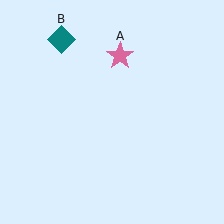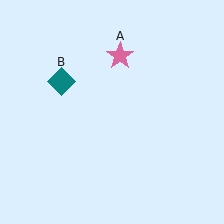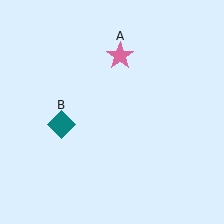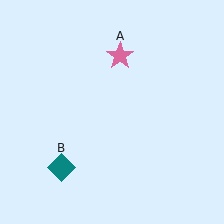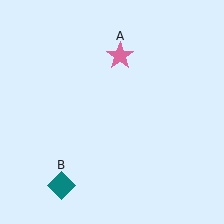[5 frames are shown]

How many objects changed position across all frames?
1 object changed position: teal diamond (object B).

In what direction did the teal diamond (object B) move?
The teal diamond (object B) moved down.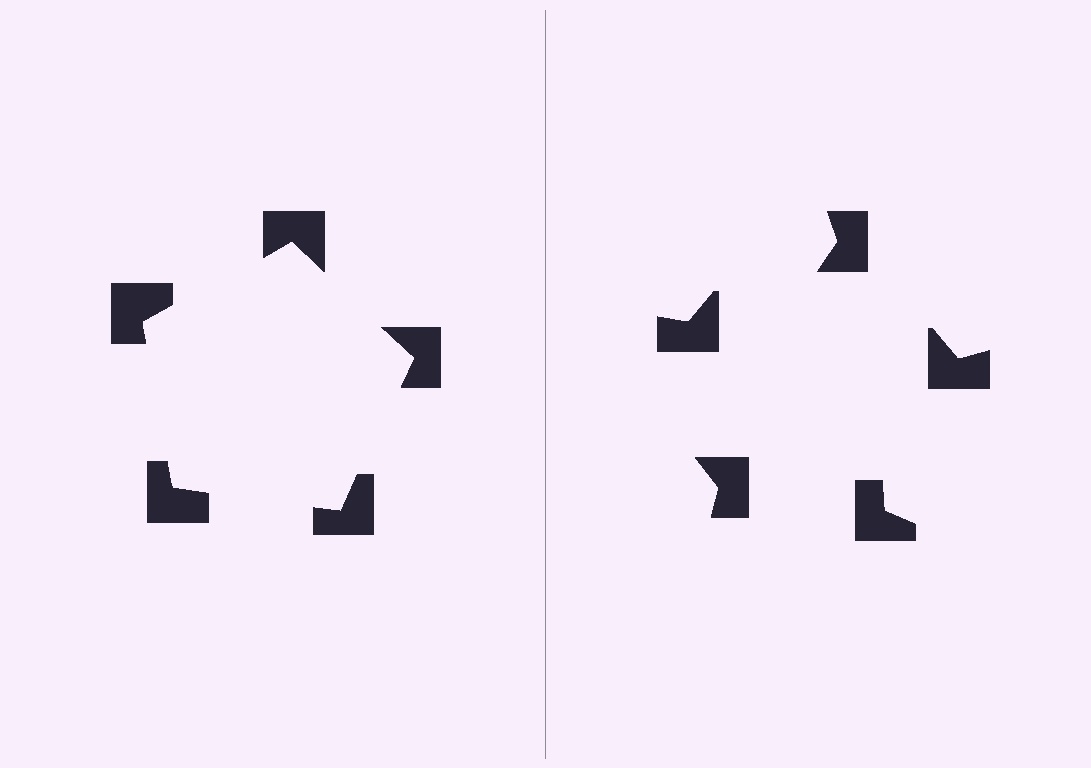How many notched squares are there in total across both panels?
10 — 5 on each side.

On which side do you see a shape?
An illusory pentagon appears on the left side. On the right side the wedge cuts are rotated, so no coherent shape forms.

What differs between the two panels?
The notched squares are positioned identically on both sides; only the wedge orientations differ. On the left they align to a pentagon; on the right they are misaligned.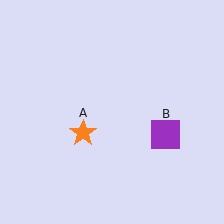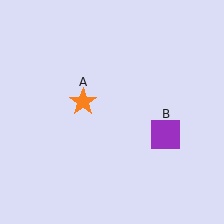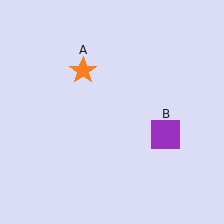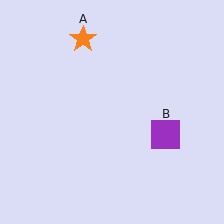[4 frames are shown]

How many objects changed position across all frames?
1 object changed position: orange star (object A).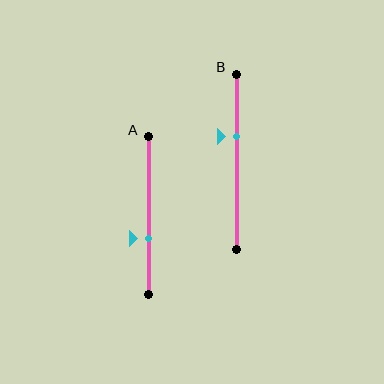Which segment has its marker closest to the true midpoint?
Segment B has its marker closest to the true midpoint.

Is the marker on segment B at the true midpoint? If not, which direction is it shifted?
No, the marker on segment B is shifted upward by about 15% of the segment length.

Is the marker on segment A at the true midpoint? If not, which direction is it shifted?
No, the marker on segment A is shifted downward by about 15% of the segment length.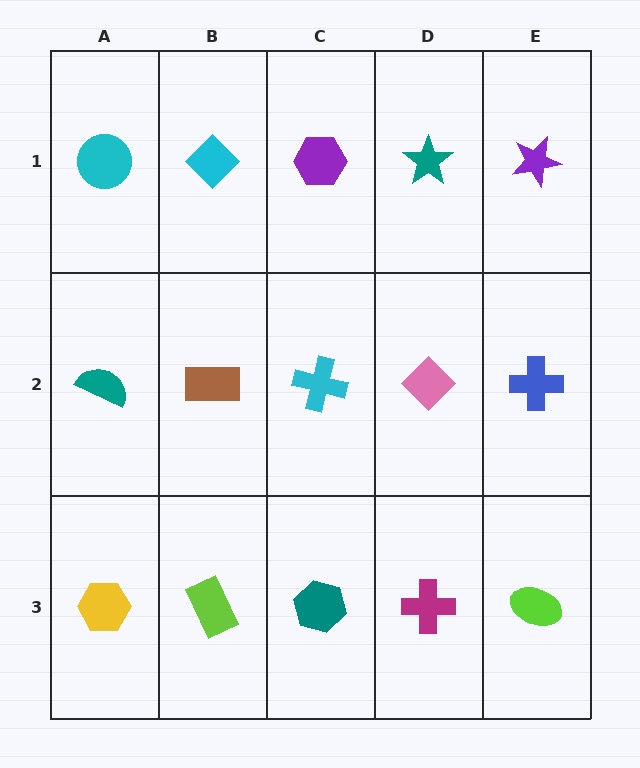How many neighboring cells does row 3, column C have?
3.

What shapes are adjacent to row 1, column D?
A pink diamond (row 2, column D), a purple hexagon (row 1, column C), a purple star (row 1, column E).